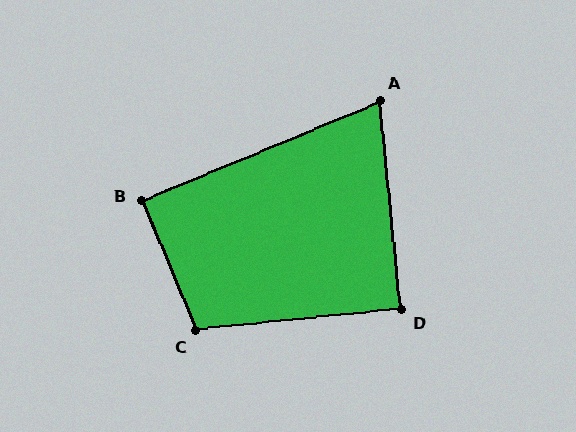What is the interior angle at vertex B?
Approximately 90 degrees (approximately right).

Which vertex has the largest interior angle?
C, at approximately 107 degrees.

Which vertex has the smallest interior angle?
A, at approximately 73 degrees.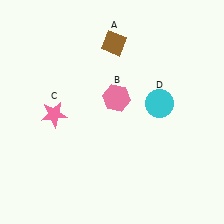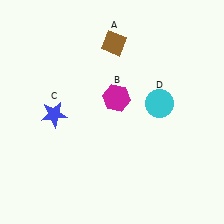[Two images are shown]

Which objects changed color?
B changed from pink to magenta. C changed from pink to blue.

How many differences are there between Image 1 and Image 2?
There are 2 differences between the two images.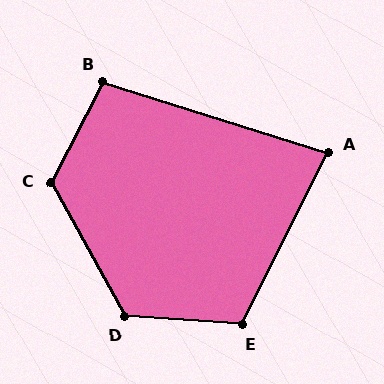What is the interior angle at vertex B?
Approximately 100 degrees (obtuse).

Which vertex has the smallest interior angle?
A, at approximately 81 degrees.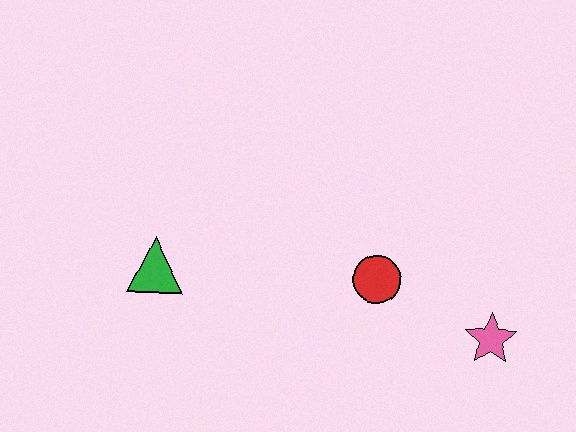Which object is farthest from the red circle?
The green triangle is farthest from the red circle.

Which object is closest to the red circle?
The pink star is closest to the red circle.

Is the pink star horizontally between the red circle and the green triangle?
No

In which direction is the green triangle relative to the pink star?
The green triangle is to the left of the pink star.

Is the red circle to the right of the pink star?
No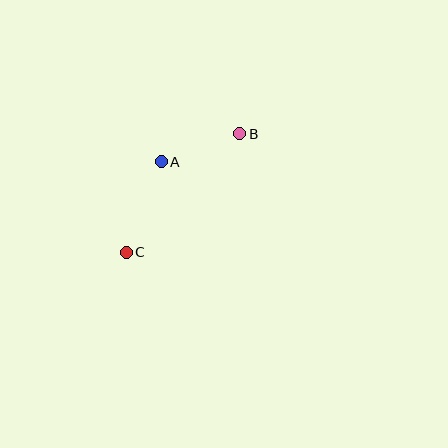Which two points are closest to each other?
Points A and B are closest to each other.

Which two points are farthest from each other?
Points B and C are farthest from each other.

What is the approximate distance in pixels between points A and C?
The distance between A and C is approximately 97 pixels.